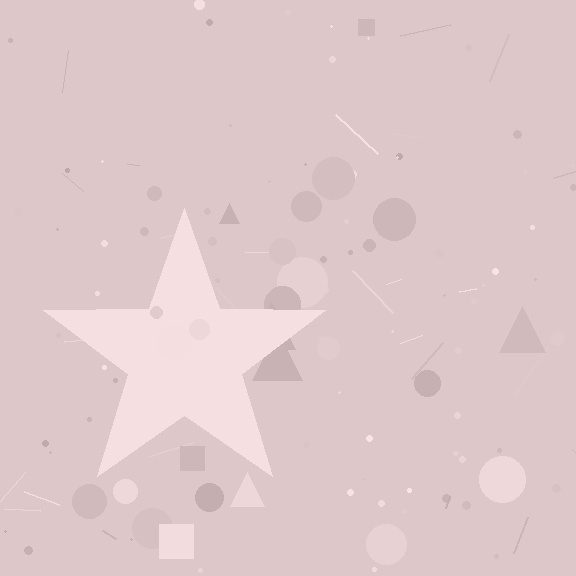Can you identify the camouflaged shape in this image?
The camouflaged shape is a star.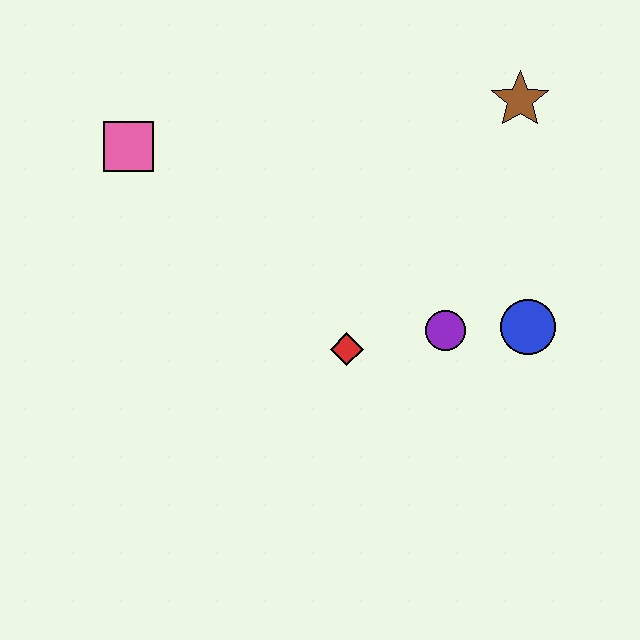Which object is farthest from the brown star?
The pink square is farthest from the brown star.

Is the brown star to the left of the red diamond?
No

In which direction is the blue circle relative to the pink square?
The blue circle is to the right of the pink square.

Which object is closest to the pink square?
The red diamond is closest to the pink square.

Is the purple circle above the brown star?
No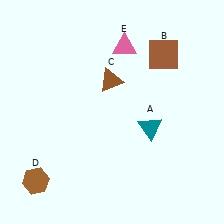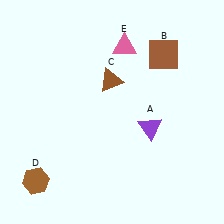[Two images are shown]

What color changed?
The triangle (A) changed from teal in Image 1 to purple in Image 2.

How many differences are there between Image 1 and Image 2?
There is 1 difference between the two images.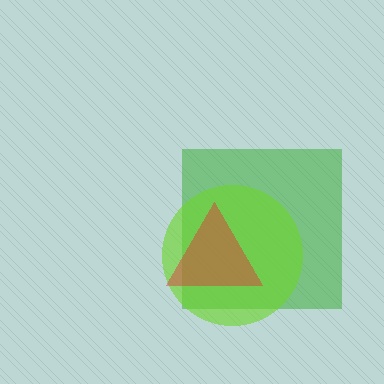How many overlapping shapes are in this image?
There are 3 overlapping shapes in the image.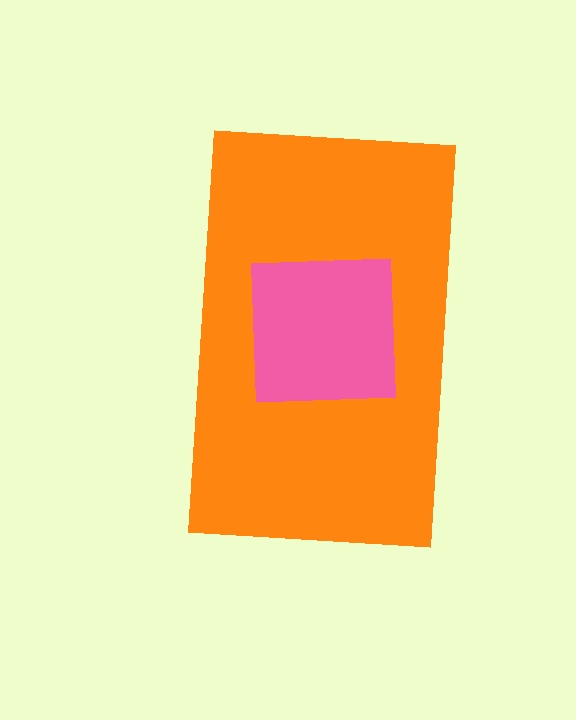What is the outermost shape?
The orange rectangle.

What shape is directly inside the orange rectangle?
The pink square.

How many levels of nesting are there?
2.